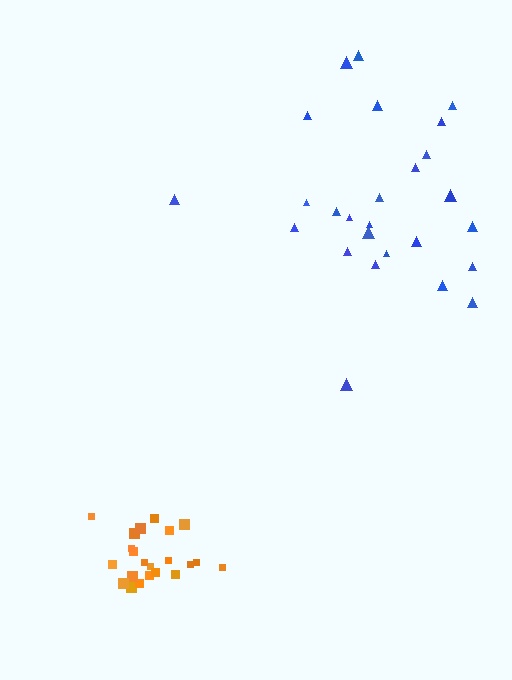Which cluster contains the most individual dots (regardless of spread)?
Blue (27).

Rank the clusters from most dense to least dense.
orange, blue.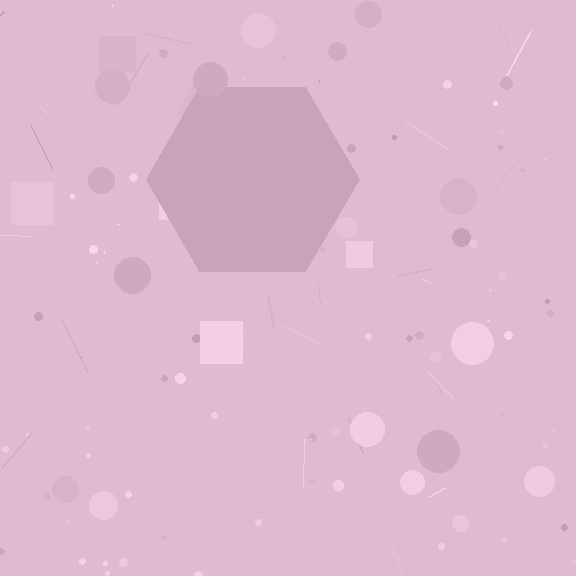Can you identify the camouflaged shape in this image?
The camouflaged shape is a hexagon.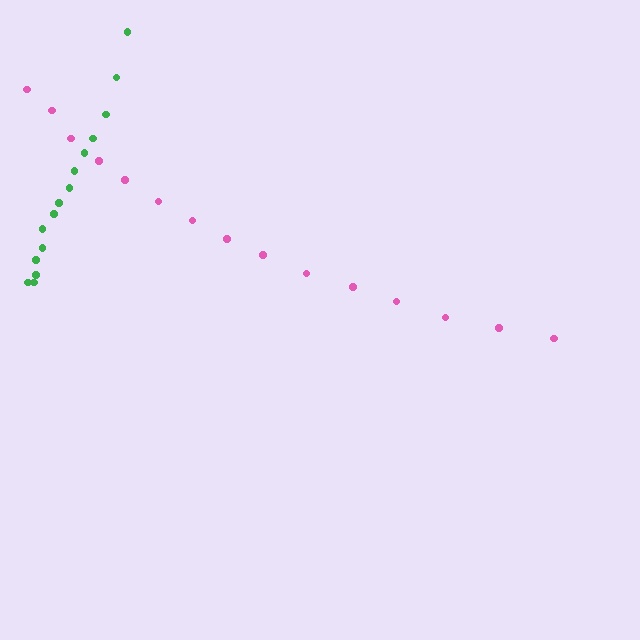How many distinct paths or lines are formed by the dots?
There are 2 distinct paths.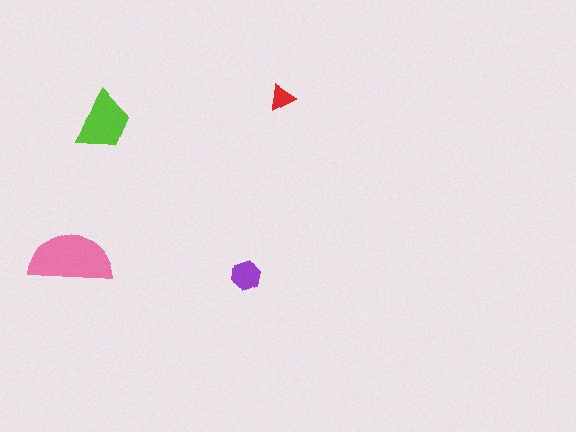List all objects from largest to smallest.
The pink semicircle, the lime trapezoid, the purple hexagon, the red triangle.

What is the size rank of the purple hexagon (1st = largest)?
3rd.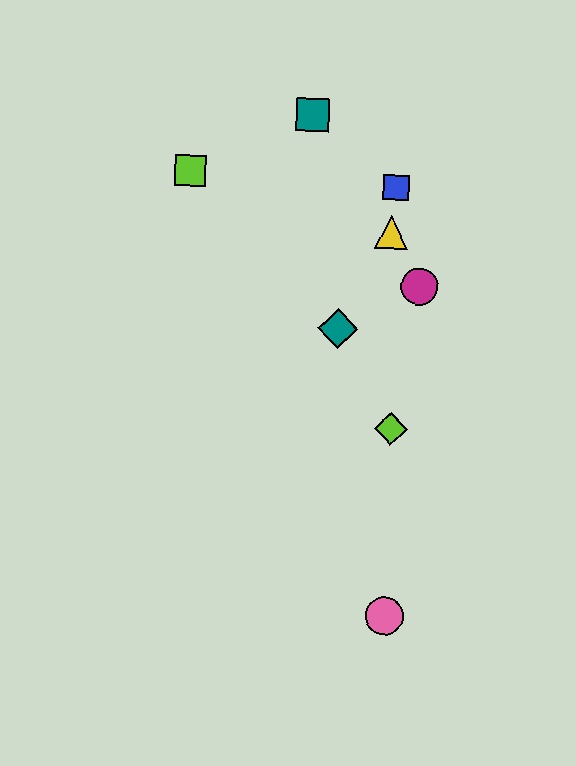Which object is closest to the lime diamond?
The teal diamond is closest to the lime diamond.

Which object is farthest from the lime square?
The pink circle is farthest from the lime square.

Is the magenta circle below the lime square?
Yes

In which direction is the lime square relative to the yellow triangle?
The lime square is to the left of the yellow triangle.